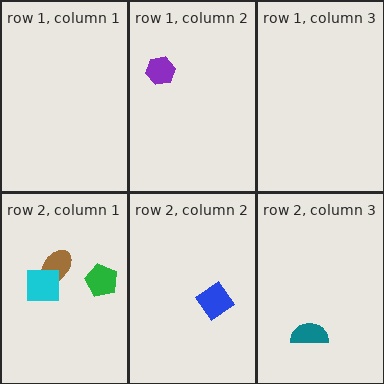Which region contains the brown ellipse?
The row 2, column 1 region.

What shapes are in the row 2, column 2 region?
The blue diamond.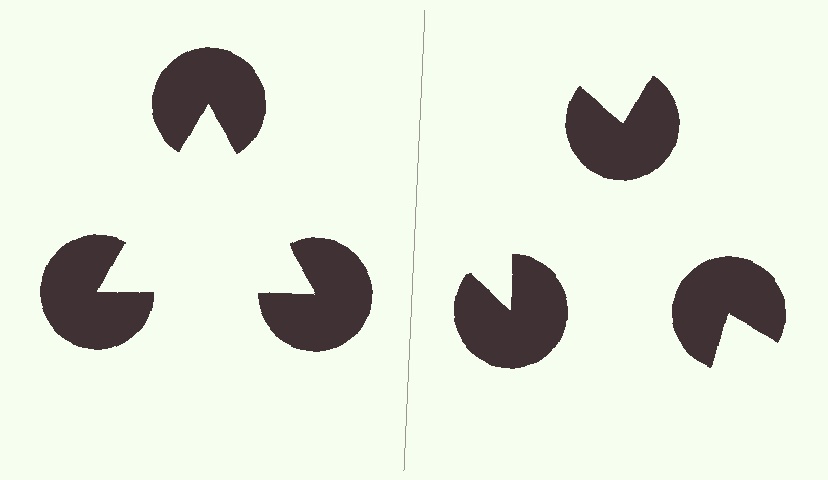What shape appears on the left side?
An illusory triangle.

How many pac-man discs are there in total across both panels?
6 — 3 on each side.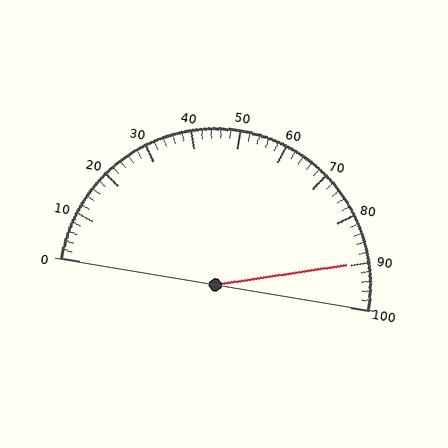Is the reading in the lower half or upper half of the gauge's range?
The reading is in the upper half of the range (0 to 100).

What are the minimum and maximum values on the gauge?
The gauge ranges from 0 to 100.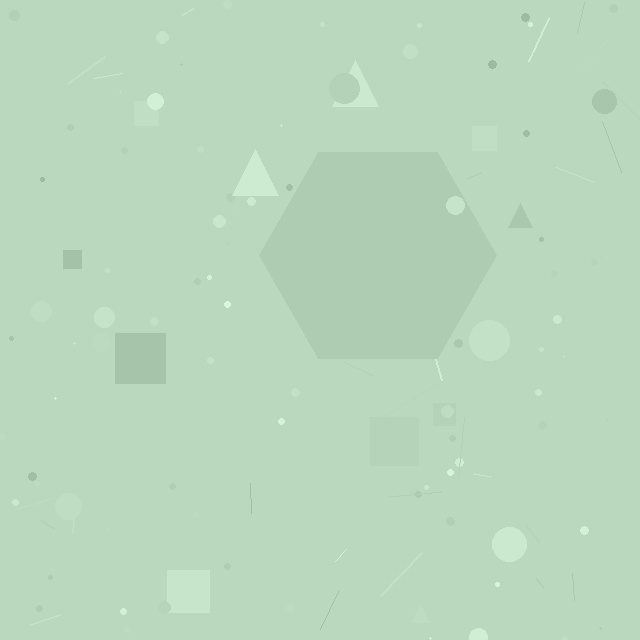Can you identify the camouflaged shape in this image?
The camouflaged shape is a hexagon.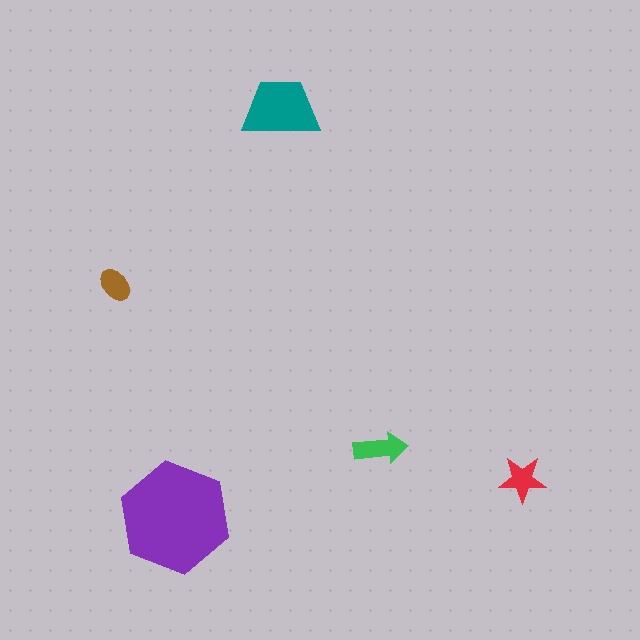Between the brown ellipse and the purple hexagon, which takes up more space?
The purple hexagon.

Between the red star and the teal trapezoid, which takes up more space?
The teal trapezoid.